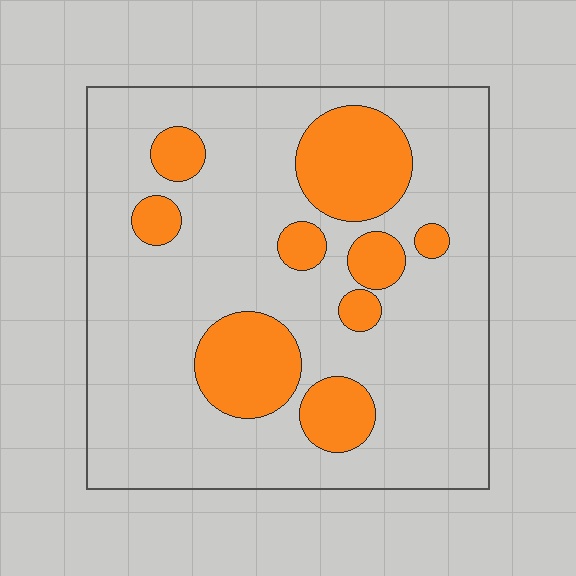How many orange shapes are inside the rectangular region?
9.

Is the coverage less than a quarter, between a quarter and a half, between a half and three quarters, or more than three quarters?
Less than a quarter.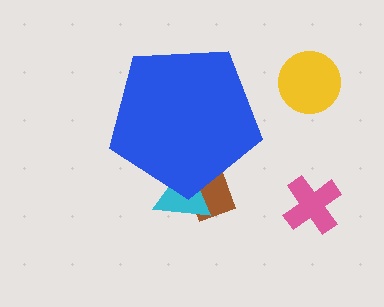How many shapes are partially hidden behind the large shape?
2 shapes are partially hidden.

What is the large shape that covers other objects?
A blue pentagon.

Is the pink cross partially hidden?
No, the pink cross is fully visible.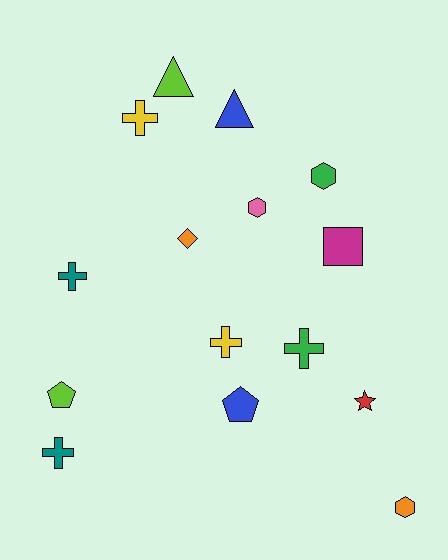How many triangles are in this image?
There are 2 triangles.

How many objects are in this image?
There are 15 objects.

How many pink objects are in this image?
There is 1 pink object.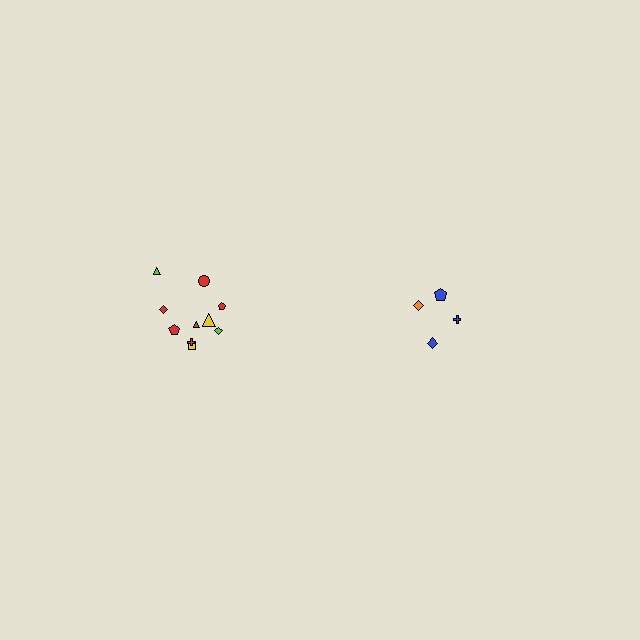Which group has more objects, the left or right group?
The left group.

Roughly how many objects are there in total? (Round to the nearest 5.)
Roughly 15 objects in total.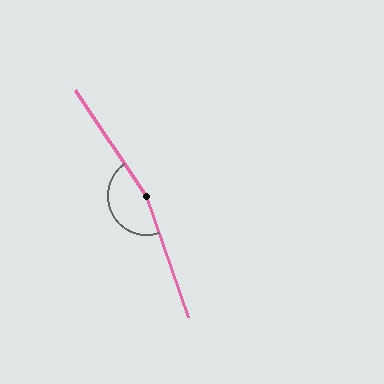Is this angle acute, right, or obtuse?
It is obtuse.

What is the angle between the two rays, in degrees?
Approximately 165 degrees.